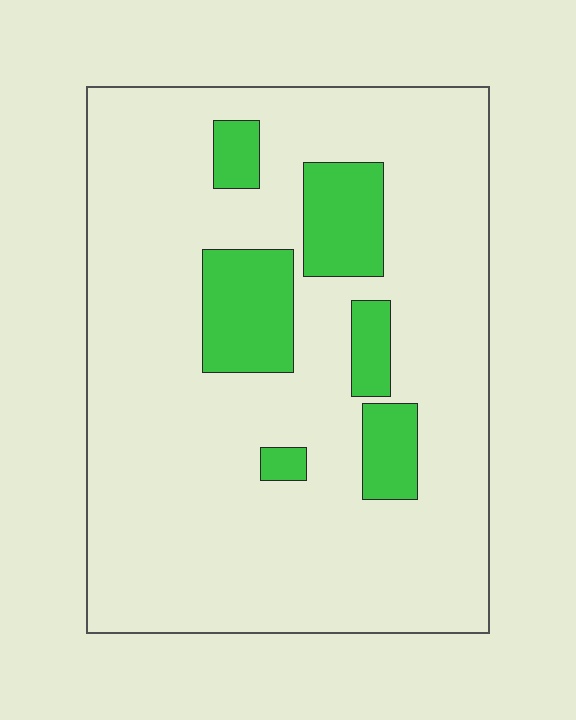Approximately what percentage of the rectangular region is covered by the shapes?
Approximately 15%.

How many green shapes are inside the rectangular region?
6.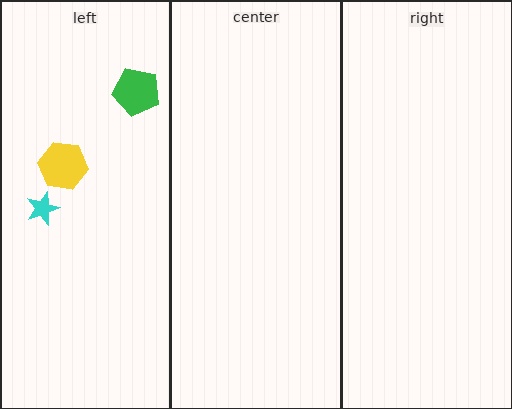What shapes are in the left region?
The cyan star, the yellow hexagon, the green pentagon.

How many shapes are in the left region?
3.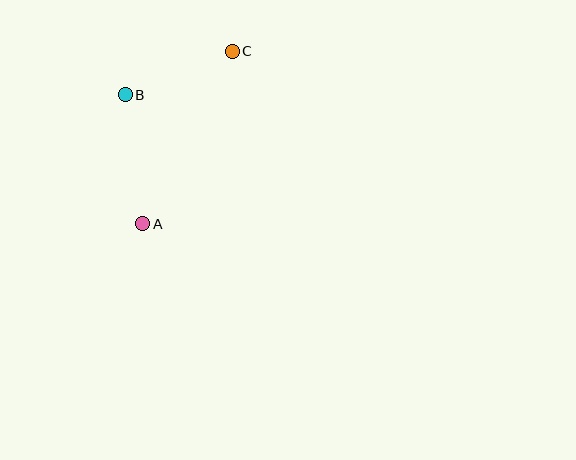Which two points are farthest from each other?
Points A and C are farthest from each other.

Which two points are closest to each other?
Points B and C are closest to each other.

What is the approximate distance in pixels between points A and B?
The distance between A and B is approximately 130 pixels.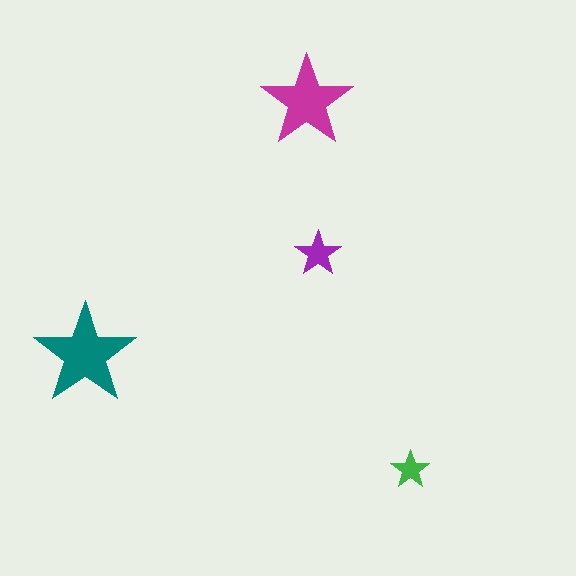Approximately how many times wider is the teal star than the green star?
About 2.5 times wider.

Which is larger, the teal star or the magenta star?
The teal one.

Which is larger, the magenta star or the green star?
The magenta one.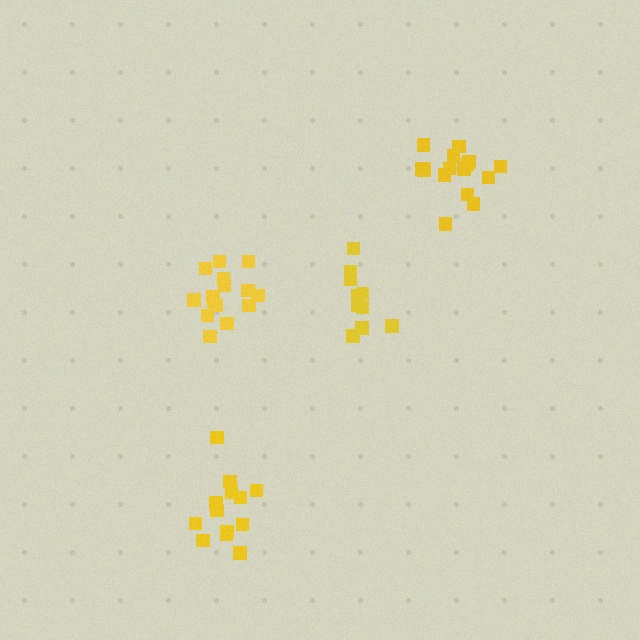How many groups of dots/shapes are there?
There are 4 groups.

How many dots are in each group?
Group 1: 15 dots, Group 2: 13 dots, Group 3: 10 dots, Group 4: 15 dots (53 total).